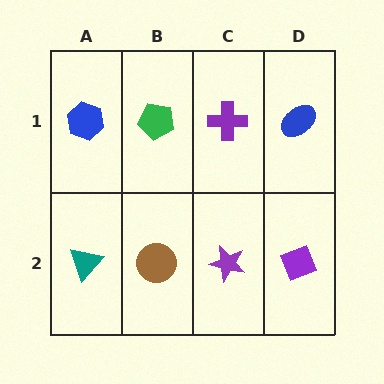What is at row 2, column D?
A purple diamond.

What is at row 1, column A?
A blue hexagon.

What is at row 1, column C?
A purple cross.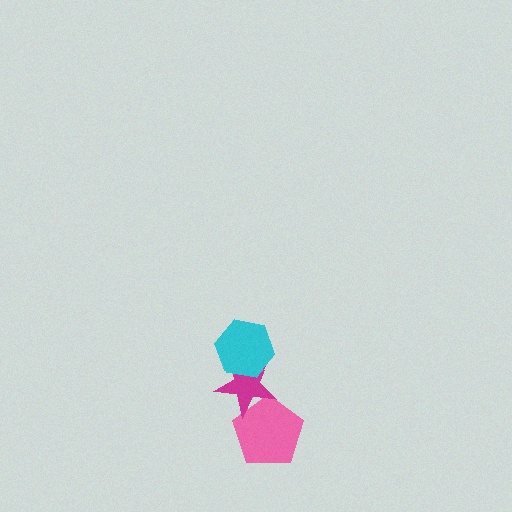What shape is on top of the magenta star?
The cyan hexagon is on top of the magenta star.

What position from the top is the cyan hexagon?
The cyan hexagon is 1st from the top.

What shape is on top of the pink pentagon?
The magenta star is on top of the pink pentagon.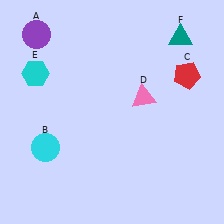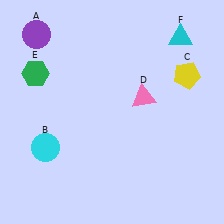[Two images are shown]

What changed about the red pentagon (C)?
In Image 1, C is red. In Image 2, it changed to yellow.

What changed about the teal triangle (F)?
In Image 1, F is teal. In Image 2, it changed to cyan.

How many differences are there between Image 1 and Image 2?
There are 3 differences between the two images.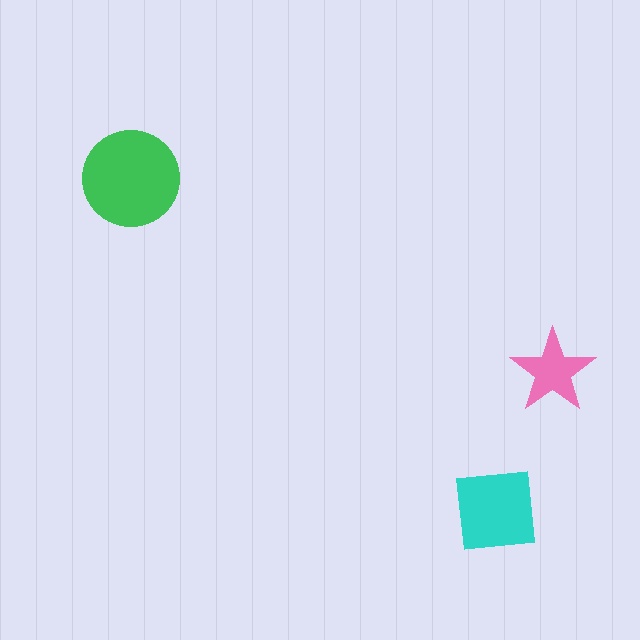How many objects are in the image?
There are 3 objects in the image.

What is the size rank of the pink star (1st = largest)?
3rd.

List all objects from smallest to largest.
The pink star, the cyan square, the green circle.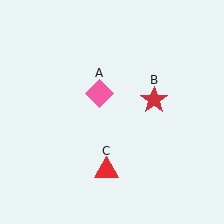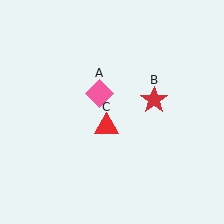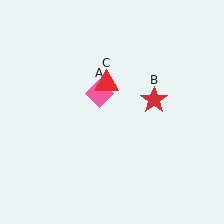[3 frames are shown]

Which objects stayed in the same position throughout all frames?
Pink diamond (object A) and red star (object B) remained stationary.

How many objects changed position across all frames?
1 object changed position: red triangle (object C).